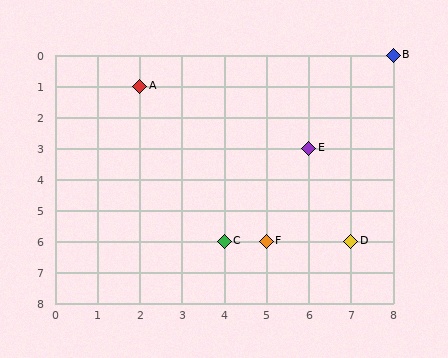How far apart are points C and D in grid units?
Points C and D are 3 columns apart.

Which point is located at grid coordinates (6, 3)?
Point E is at (6, 3).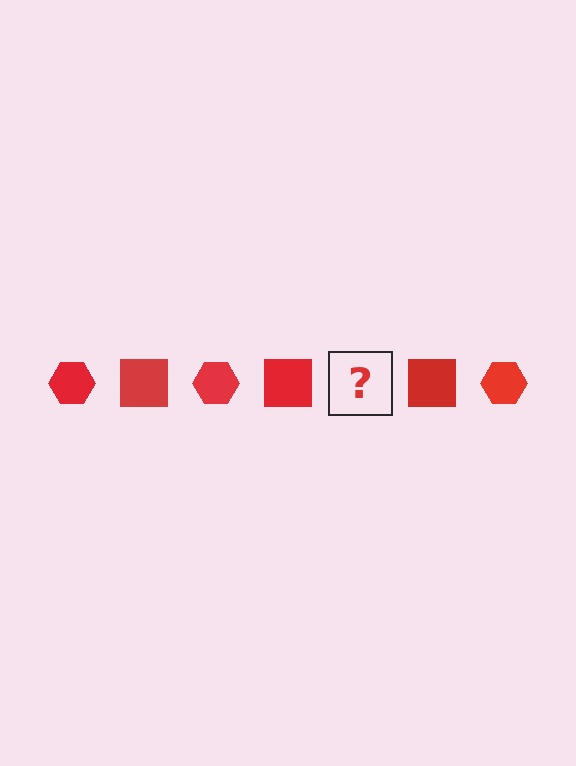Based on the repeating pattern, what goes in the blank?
The blank should be a red hexagon.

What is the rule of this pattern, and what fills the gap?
The rule is that the pattern cycles through hexagon, square shapes in red. The gap should be filled with a red hexagon.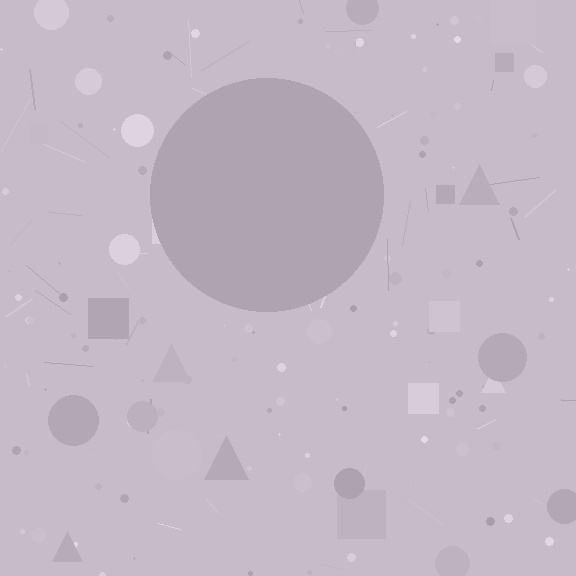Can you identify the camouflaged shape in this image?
The camouflaged shape is a circle.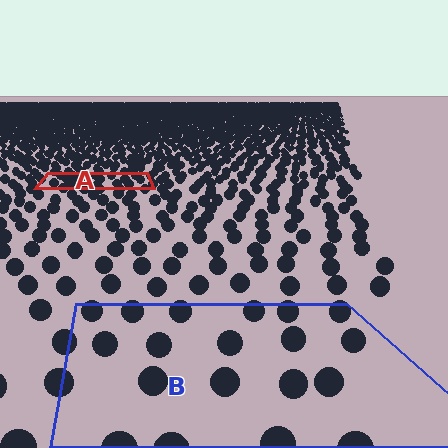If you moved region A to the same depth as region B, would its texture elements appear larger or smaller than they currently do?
They would appear larger. At a closer depth, the same texture elements are projected at a bigger on-screen size.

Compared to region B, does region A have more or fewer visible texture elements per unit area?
Region A has more texture elements per unit area — they are packed more densely because it is farther away.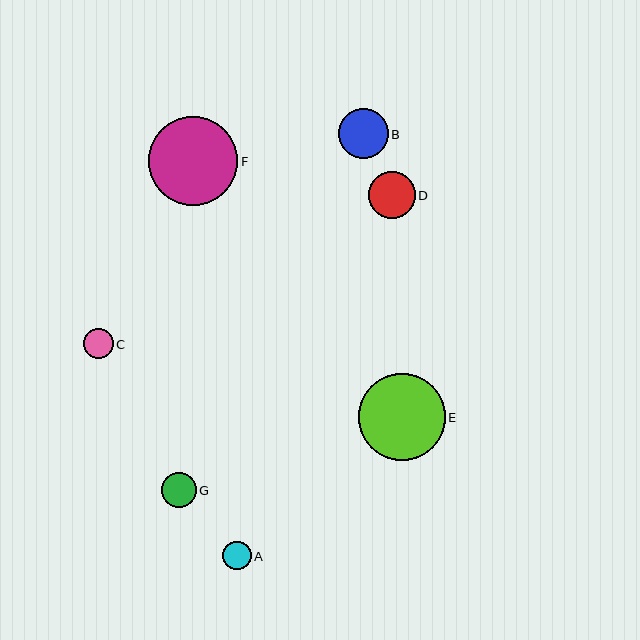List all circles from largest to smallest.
From largest to smallest: F, E, B, D, G, C, A.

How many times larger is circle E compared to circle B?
Circle E is approximately 1.7 times the size of circle B.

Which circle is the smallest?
Circle A is the smallest with a size of approximately 28 pixels.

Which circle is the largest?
Circle F is the largest with a size of approximately 90 pixels.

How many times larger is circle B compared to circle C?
Circle B is approximately 1.7 times the size of circle C.